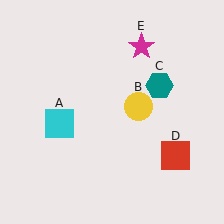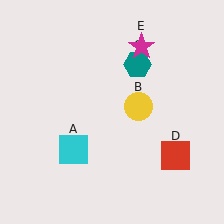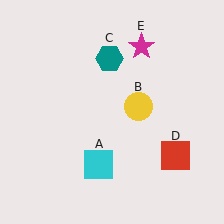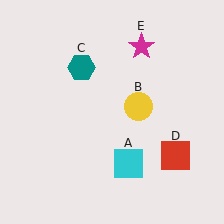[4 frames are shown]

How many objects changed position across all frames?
2 objects changed position: cyan square (object A), teal hexagon (object C).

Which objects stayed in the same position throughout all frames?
Yellow circle (object B) and red square (object D) and magenta star (object E) remained stationary.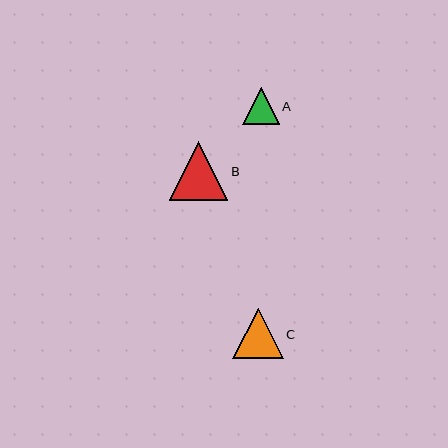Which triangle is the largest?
Triangle B is the largest with a size of approximately 58 pixels.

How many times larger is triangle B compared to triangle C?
Triangle B is approximately 1.2 times the size of triangle C.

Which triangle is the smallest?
Triangle A is the smallest with a size of approximately 37 pixels.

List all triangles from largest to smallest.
From largest to smallest: B, C, A.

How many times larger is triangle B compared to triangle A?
Triangle B is approximately 1.6 times the size of triangle A.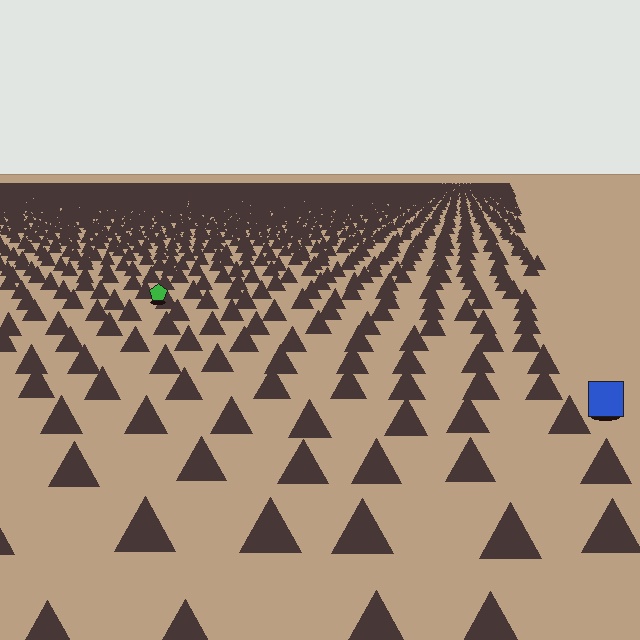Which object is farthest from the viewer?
The green pentagon is farthest from the viewer. It appears smaller and the ground texture around it is denser.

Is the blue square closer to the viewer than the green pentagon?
Yes. The blue square is closer — you can tell from the texture gradient: the ground texture is coarser near it.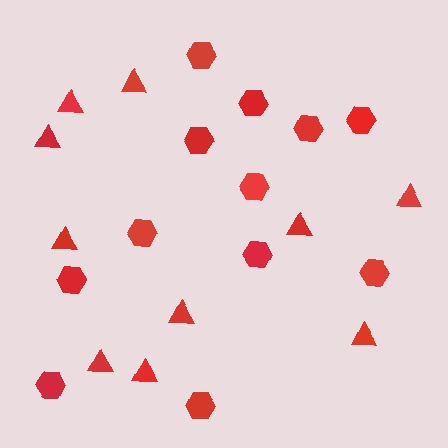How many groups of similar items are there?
There are 2 groups: one group of hexagons (12) and one group of triangles (10).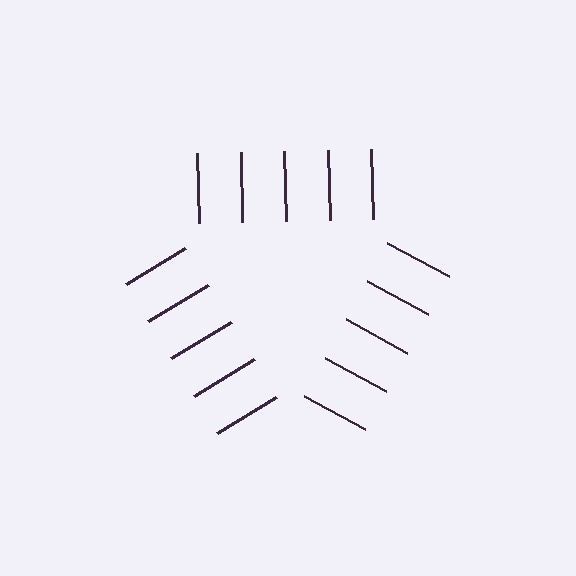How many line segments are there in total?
15 — 5 along each of the 3 edges.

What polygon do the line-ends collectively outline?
An illusory triangle — the line segments terminate on its edges but no continuous stroke is drawn.